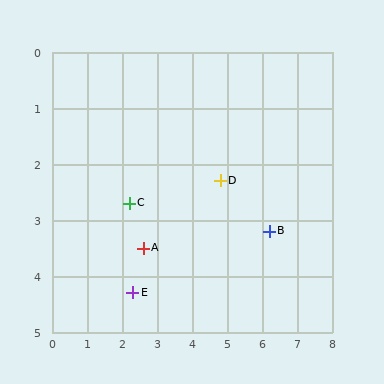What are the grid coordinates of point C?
Point C is at approximately (2.2, 2.7).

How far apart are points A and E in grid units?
Points A and E are about 0.9 grid units apart.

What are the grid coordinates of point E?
Point E is at approximately (2.3, 4.3).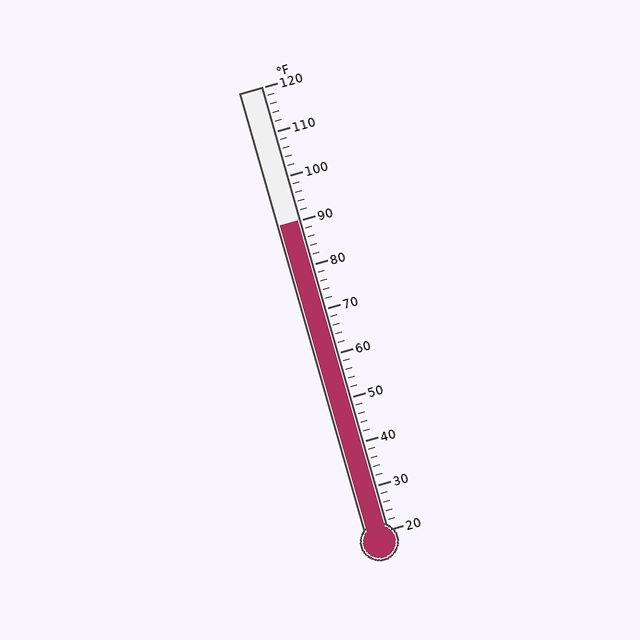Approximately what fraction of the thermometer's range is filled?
The thermometer is filled to approximately 70% of its range.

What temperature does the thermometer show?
The thermometer shows approximately 90°F.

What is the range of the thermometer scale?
The thermometer scale ranges from 20°F to 120°F.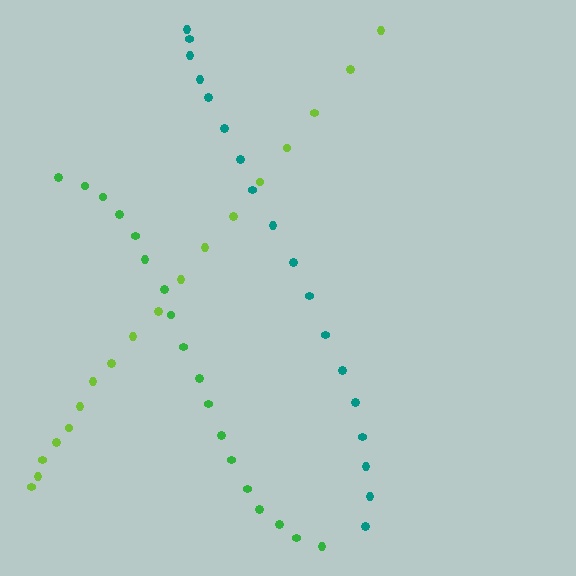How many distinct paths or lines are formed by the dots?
There are 3 distinct paths.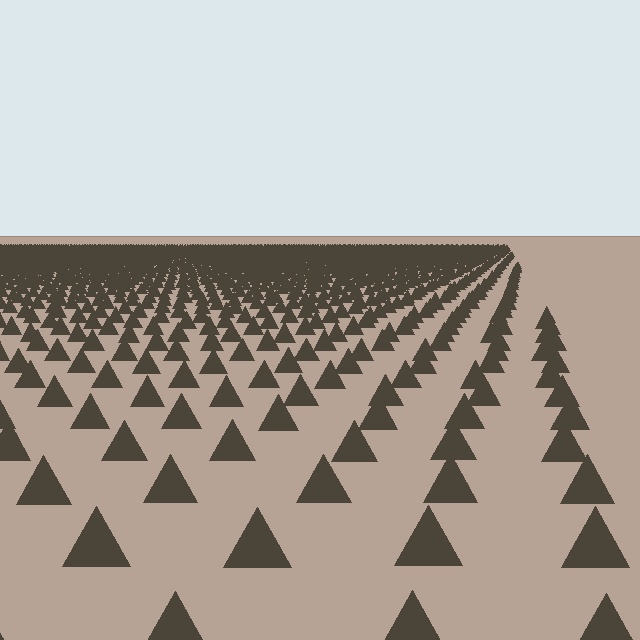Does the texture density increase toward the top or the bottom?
Density increases toward the top.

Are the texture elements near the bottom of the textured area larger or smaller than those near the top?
Larger. Near the bottom, elements are closer to the viewer and appear at a bigger on-screen size.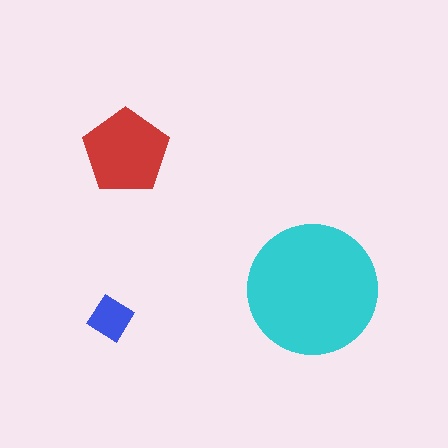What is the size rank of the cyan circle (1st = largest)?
1st.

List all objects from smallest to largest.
The blue diamond, the red pentagon, the cyan circle.